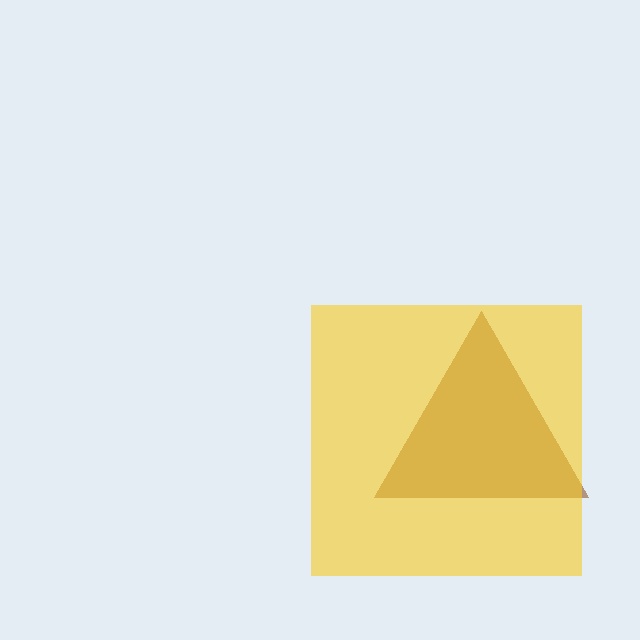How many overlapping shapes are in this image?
There are 2 overlapping shapes in the image.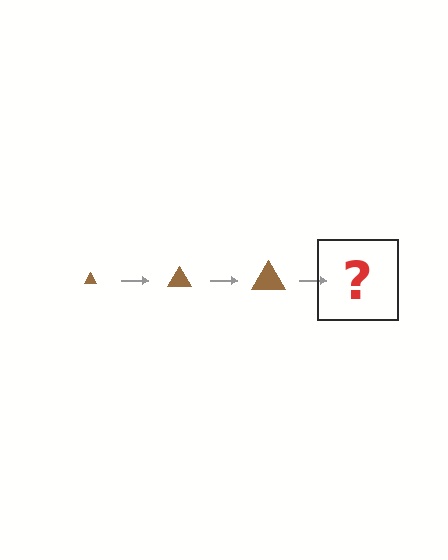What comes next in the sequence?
The next element should be a brown triangle, larger than the previous one.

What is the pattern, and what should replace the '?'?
The pattern is that the triangle gets progressively larger each step. The '?' should be a brown triangle, larger than the previous one.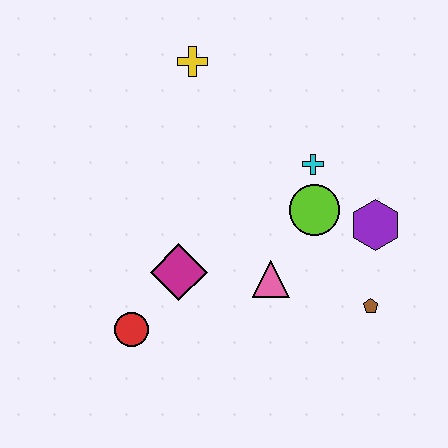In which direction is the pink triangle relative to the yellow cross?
The pink triangle is below the yellow cross.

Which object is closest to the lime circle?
The cyan cross is closest to the lime circle.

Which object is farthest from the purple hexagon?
The red circle is farthest from the purple hexagon.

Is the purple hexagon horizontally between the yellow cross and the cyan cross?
No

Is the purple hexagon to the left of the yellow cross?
No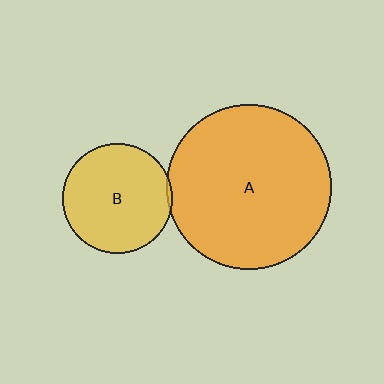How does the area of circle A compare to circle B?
Approximately 2.3 times.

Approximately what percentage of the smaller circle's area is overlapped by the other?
Approximately 5%.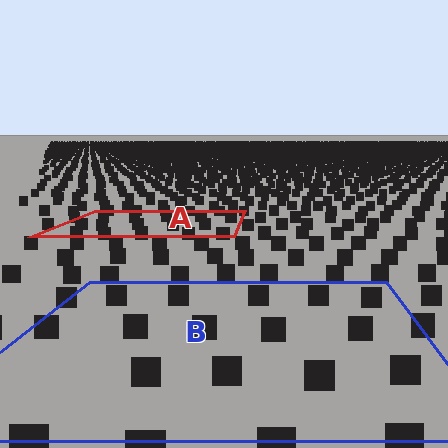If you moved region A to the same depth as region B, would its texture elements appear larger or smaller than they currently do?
They would appear larger. At a closer depth, the same texture elements are projected at a bigger on-screen size.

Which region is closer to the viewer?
Region B is closer. The texture elements there are larger and more spread out.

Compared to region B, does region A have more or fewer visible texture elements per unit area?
Region A has more texture elements per unit area — they are packed more densely because it is farther away.